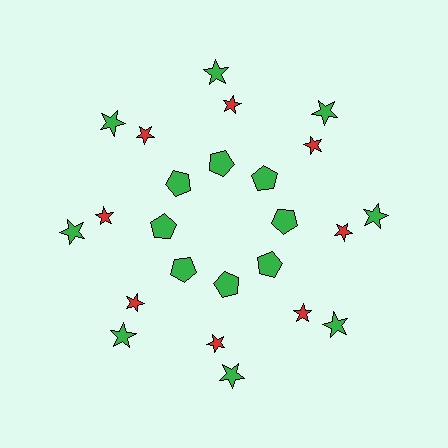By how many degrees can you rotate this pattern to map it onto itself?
The pattern maps onto itself every 45 degrees of rotation.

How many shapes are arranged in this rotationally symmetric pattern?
There are 24 shapes, arranged in 8 groups of 3.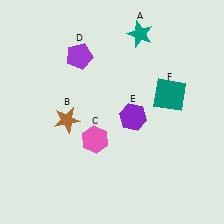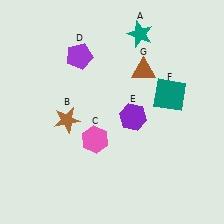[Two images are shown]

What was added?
A brown triangle (G) was added in Image 2.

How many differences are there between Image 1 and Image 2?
There is 1 difference between the two images.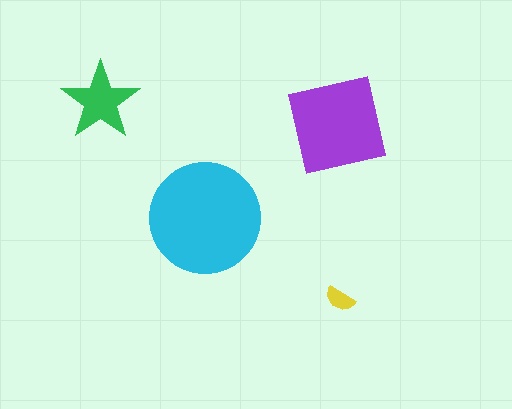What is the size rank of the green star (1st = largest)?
3rd.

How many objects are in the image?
There are 4 objects in the image.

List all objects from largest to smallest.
The cyan circle, the purple square, the green star, the yellow semicircle.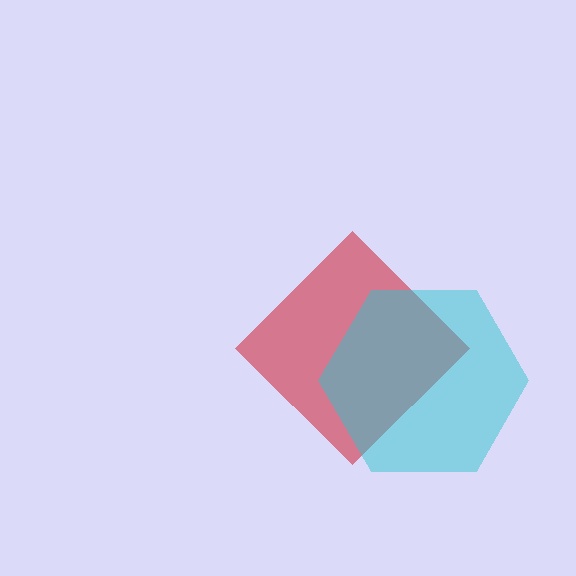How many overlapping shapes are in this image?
There are 2 overlapping shapes in the image.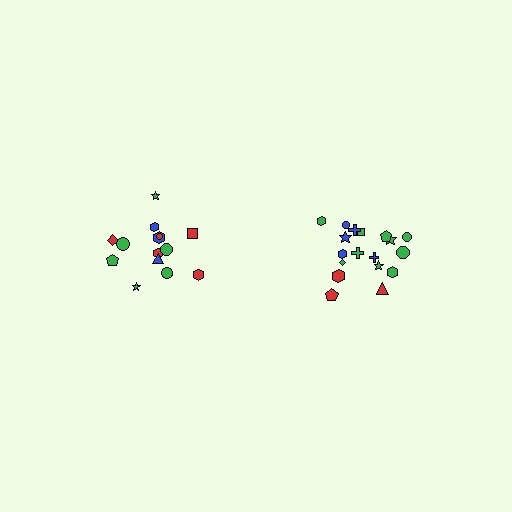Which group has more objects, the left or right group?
The right group.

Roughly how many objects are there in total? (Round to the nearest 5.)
Roughly 35 objects in total.